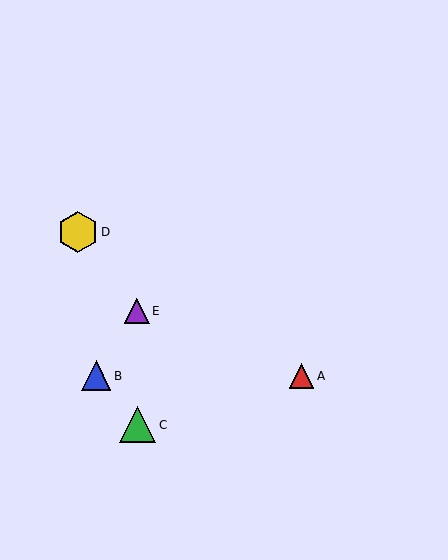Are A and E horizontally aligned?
No, A is at y≈376 and E is at y≈311.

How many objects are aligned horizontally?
2 objects (A, B) are aligned horizontally.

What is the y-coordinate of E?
Object E is at y≈311.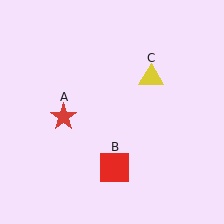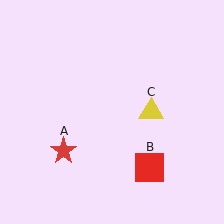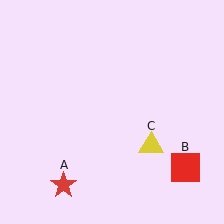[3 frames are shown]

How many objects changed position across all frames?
3 objects changed position: red star (object A), red square (object B), yellow triangle (object C).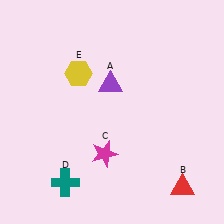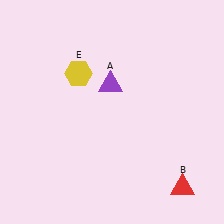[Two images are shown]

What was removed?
The teal cross (D), the magenta star (C) were removed in Image 2.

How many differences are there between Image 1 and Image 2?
There are 2 differences between the two images.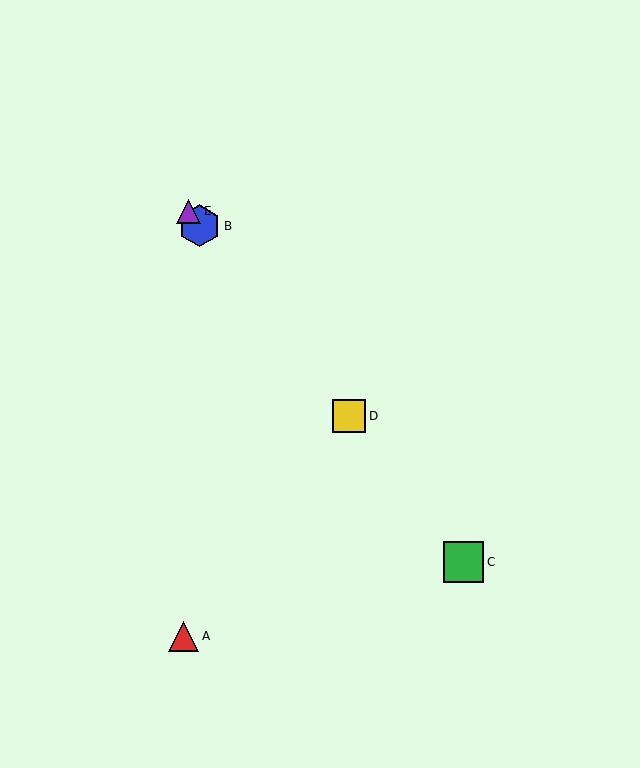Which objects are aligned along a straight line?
Objects B, C, D, E are aligned along a straight line.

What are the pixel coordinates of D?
Object D is at (349, 416).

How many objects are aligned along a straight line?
4 objects (B, C, D, E) are aligned along a straight line.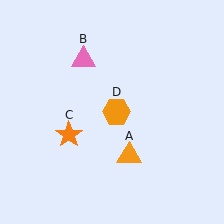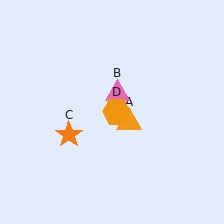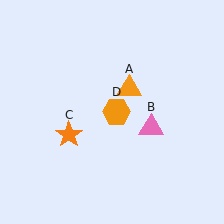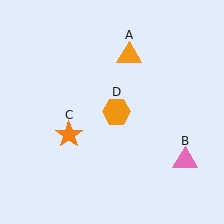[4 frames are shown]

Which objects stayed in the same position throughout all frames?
Orange star (object C) and orange hexagon (object D) remained stationary.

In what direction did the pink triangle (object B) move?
The pink triangle (object B) moved down and to the right.